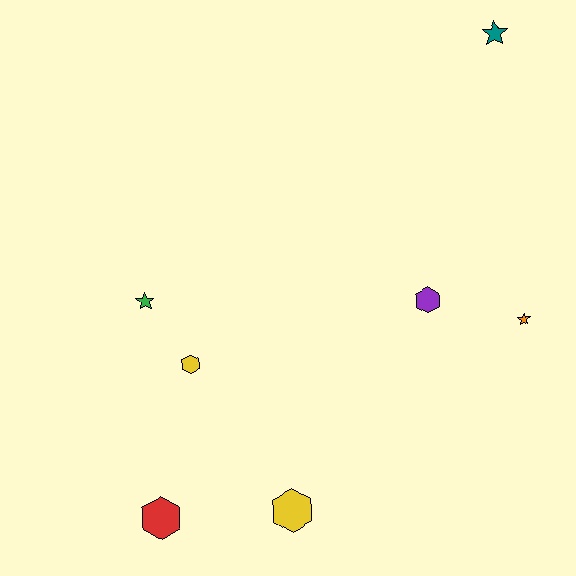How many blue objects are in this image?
There are no blue objects.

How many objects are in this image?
There are 7 objects.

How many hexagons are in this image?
There are 4 hexagons.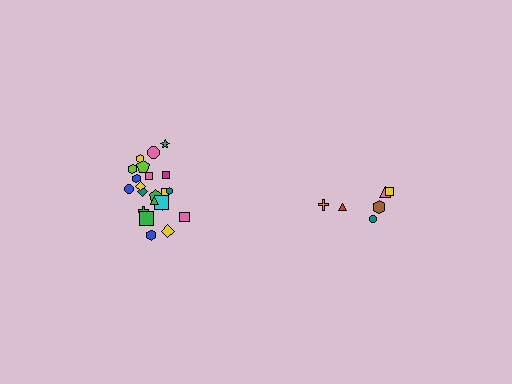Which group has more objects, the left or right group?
The left group.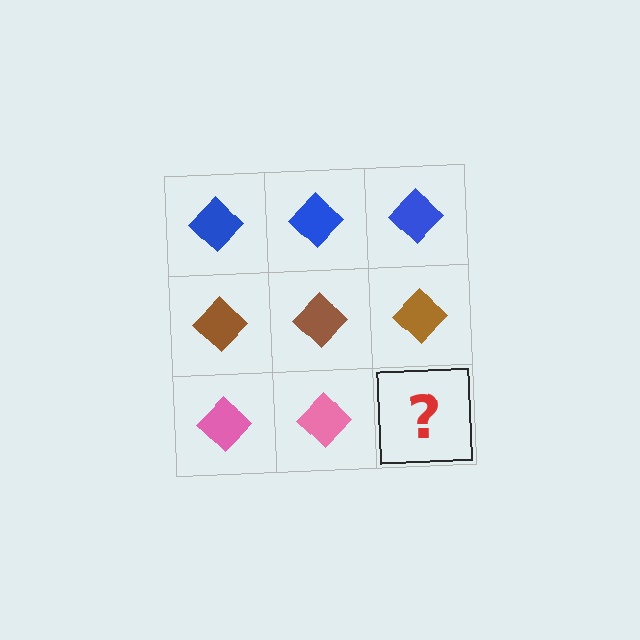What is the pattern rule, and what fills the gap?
The rule is that each row has a consistent color. The gap should be filled with a pink diamond.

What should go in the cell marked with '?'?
The missing cell should contain a pink diamond.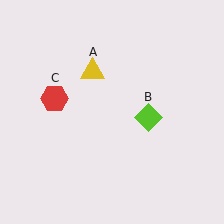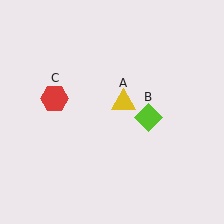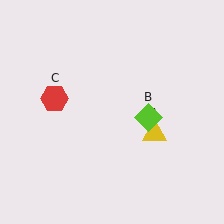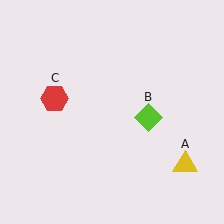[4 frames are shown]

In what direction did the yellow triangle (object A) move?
The yellow triangle (object A) moved down and to the right.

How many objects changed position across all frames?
1 object changed position: yellow triangle (object A).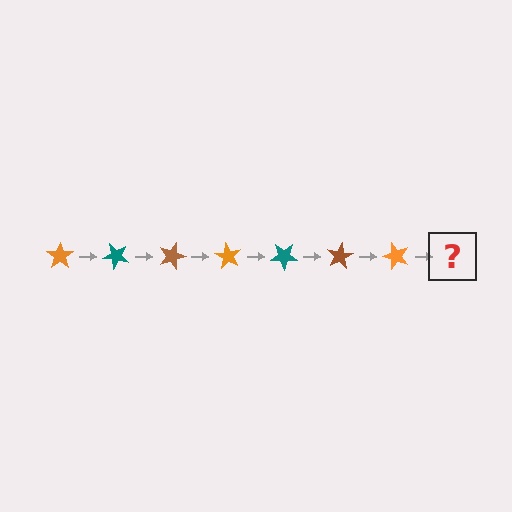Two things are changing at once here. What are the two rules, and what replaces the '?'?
The two rules are that it rotates 45 degrees each step and the color cycles through orange, teal, and brown. The '?' should be a teal star, rotated 315 degrees from the start.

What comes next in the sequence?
The next element should be a teal star, rotated 315 degrees from the start.